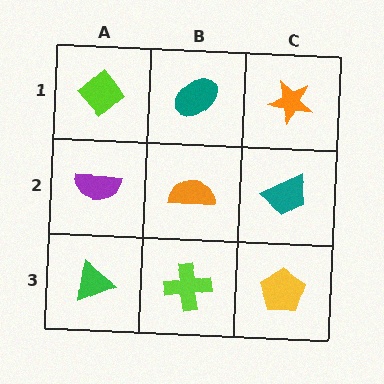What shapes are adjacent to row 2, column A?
A lime diamond (row 1, column A), a green triangle (row 3, column A), an orange semicircle (row 2, column B).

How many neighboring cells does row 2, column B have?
4.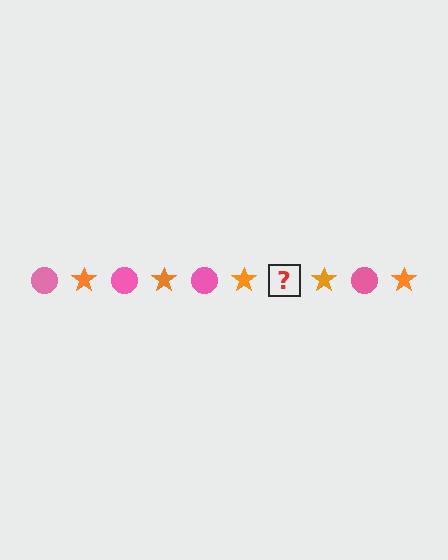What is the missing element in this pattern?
The missing element is a pink circle.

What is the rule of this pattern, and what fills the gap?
The rule is that the pattern alternates between pink circle and orange star. The gap should be filled with a pink circle.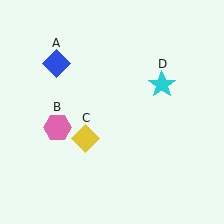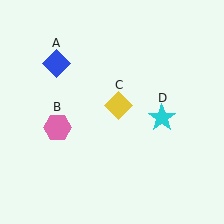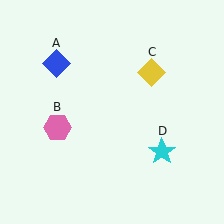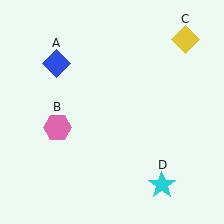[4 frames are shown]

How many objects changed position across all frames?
2 objects changed position: yellow diamond (object C), cyan star (object D).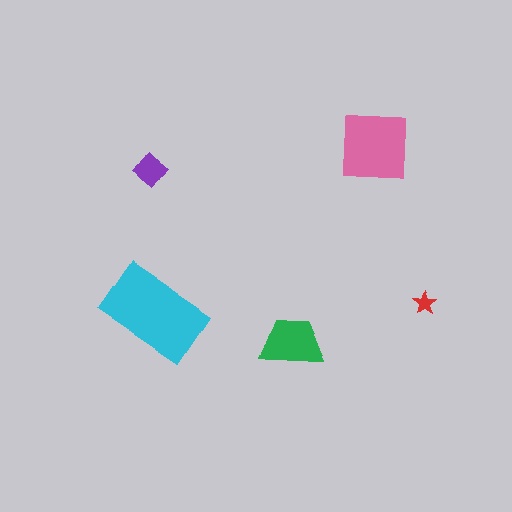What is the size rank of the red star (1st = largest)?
5th.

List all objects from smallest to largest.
The red star, the purple diamond, the green trapezoid, the pink square, the cyan rectangle.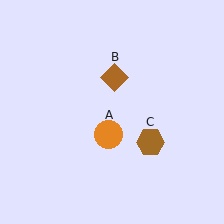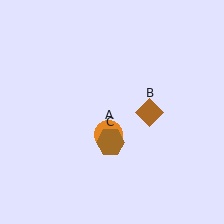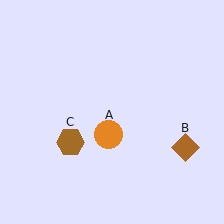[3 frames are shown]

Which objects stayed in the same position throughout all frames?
Orange circle (object A) remained stationary.